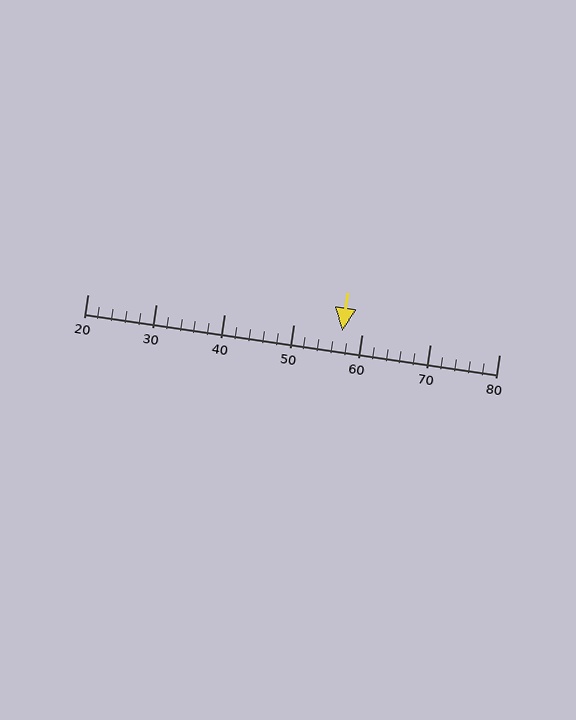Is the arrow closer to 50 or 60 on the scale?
The arrow is closer to 60.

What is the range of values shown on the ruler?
The ruler shows values from 20 to 80.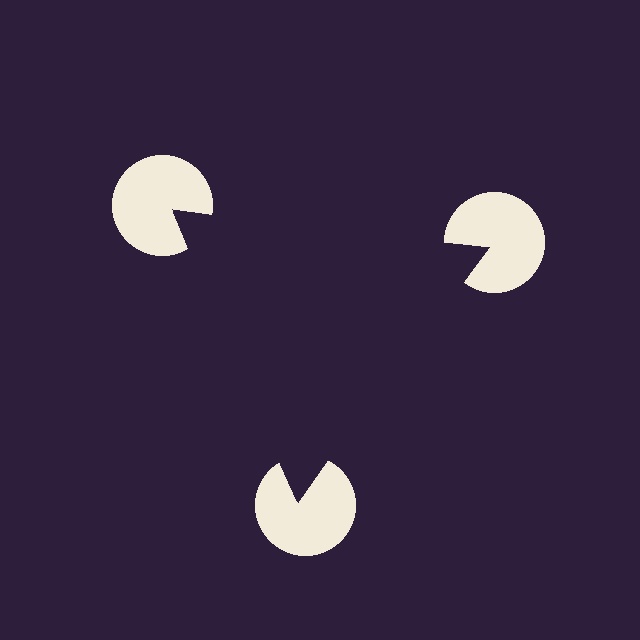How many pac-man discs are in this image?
There are 3 — one at each vertex of the illusory triangle.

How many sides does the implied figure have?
3 sides.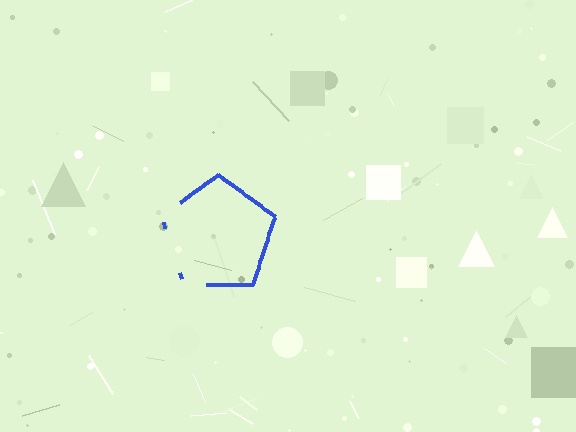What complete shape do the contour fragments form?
The contour fragments form a pentagon.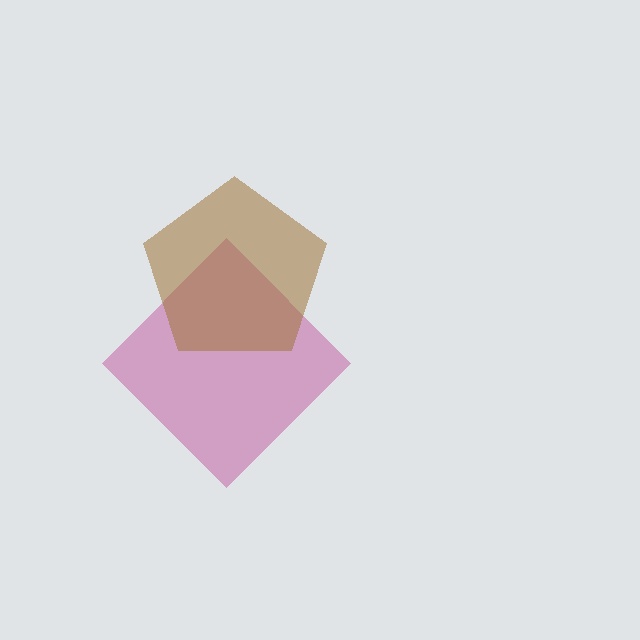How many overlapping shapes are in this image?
There are 2 overlapping shapes in the image.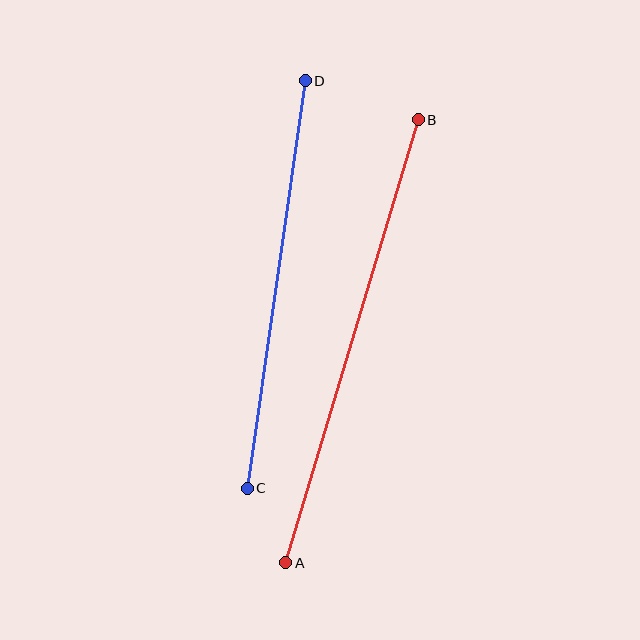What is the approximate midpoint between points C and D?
The midpoint is at approximately (276, 284) pixels.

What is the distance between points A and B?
The distance is approximately 462 pixels.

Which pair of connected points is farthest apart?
Points A and B are farthest apart.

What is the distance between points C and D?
The distance is approximately 412 pixels.